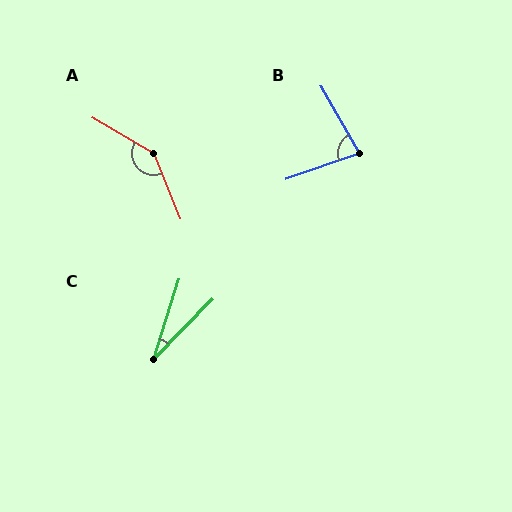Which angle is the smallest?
C, at approximately 27 degrees.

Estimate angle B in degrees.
Approximately 80 degrees.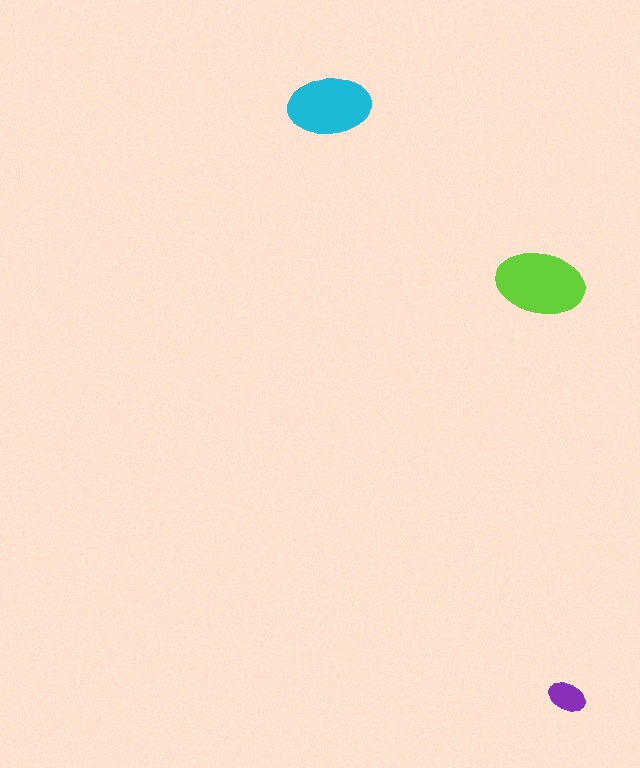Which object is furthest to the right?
The purple ellipse is rightmost.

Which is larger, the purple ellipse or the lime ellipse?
The lime one.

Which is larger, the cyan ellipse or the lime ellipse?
The lime one.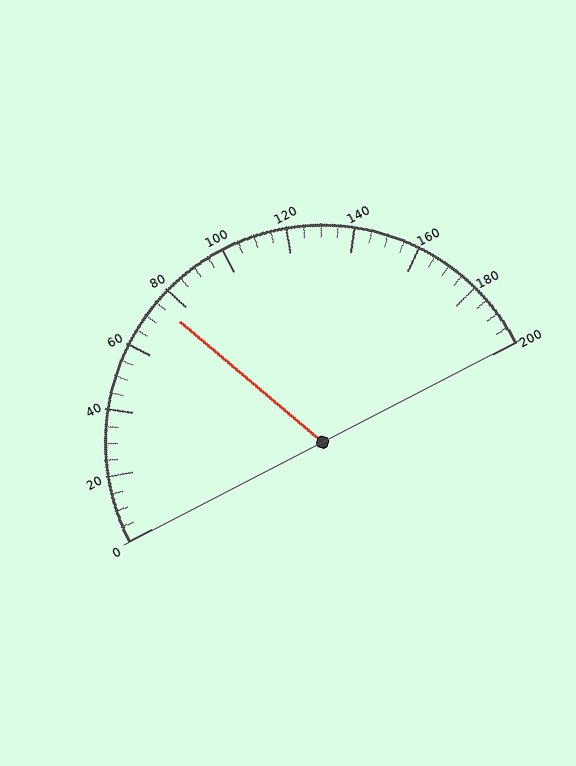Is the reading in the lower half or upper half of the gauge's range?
The reading is in the lower half of the range (0 to 200).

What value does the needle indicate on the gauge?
The needle indicates approximately 75.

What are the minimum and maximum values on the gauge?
The gauge ranges from 0 to 200.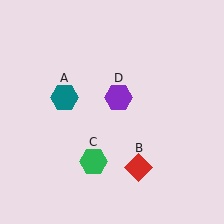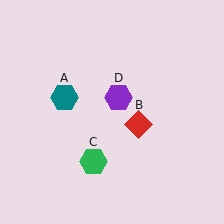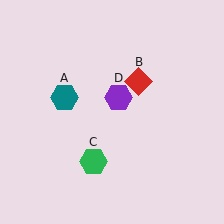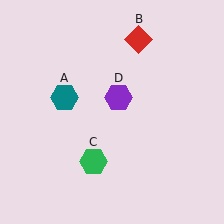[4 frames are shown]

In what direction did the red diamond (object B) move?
The red diamond (object B) moved up.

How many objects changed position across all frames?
1 object changed position: red diamond (object B).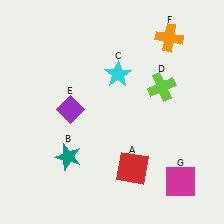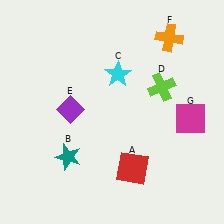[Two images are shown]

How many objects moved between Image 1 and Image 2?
1 object moved between the two images.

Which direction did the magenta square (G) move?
The magenta square (G) moved up.